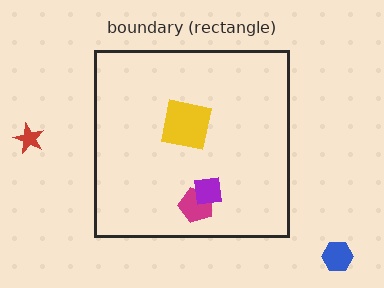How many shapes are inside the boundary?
3 inside, 2 outside.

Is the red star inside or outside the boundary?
Outside.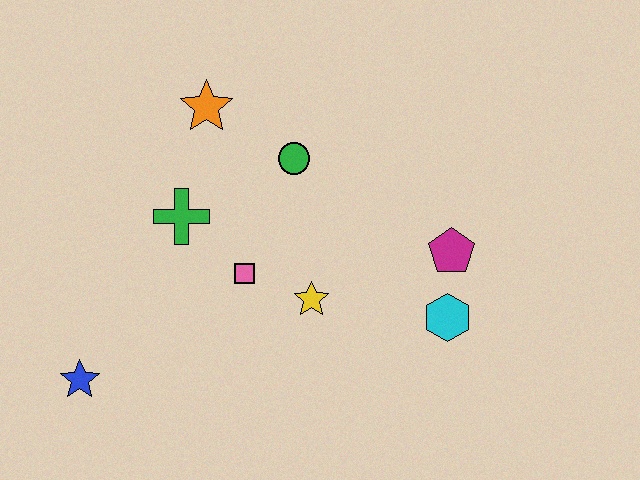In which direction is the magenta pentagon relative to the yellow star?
The magenta pentagon is to the right of the yellow star.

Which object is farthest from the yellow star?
The blue star is farthest from the yellow star.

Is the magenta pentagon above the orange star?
No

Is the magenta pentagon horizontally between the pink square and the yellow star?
No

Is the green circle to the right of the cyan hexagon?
No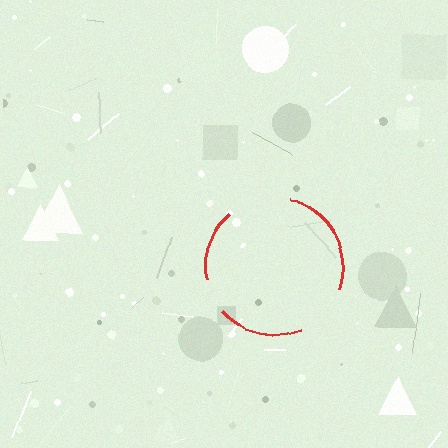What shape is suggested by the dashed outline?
The dashed outline suggests a circle.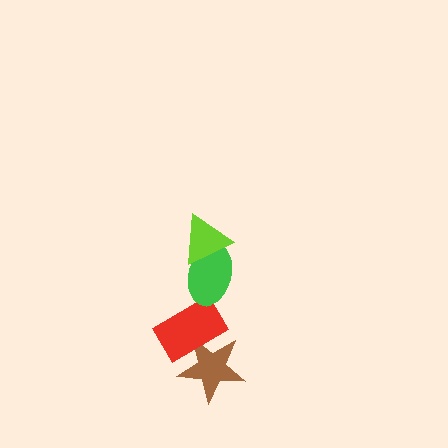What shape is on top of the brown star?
The red rectangle is on top of the brown star.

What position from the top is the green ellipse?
The green ellipse is 2nd from the top.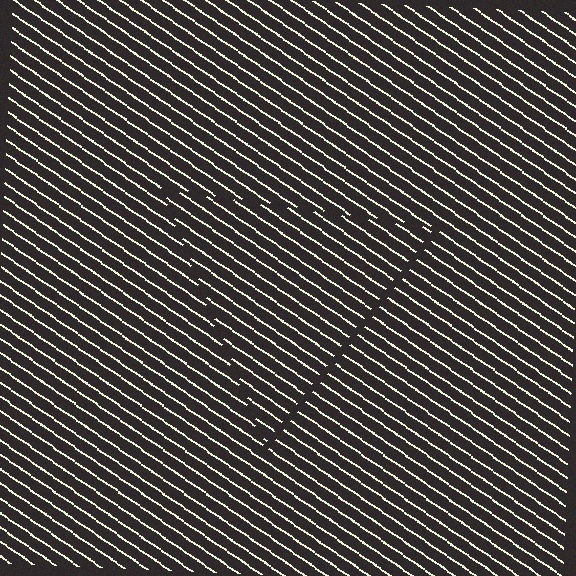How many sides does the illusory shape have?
3 sides — the line-ends trace a triangle.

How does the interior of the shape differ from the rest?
The interior of the shape contains the same grating, shifted by half a period — the contour is defined by the phase discontinuity where line-ends from the inner and outer gratings abut.